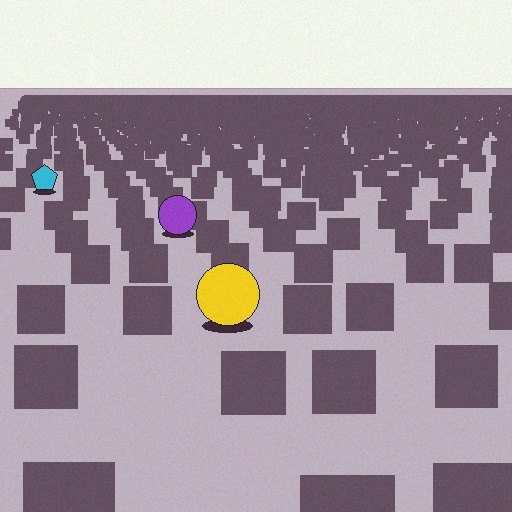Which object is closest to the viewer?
The yellow circle is closest. The texture marks near it are larger and more spread out.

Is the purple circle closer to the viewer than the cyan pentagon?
Yes. The purple circle is closer — you can tell from the texture gradient: the ground texture is coarser near it.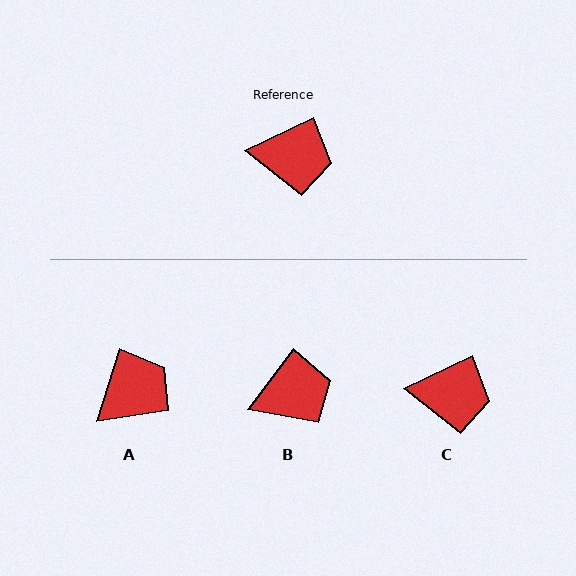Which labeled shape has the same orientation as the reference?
C.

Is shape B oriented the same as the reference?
No, it is off by about 27 degrees.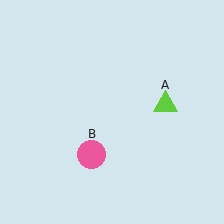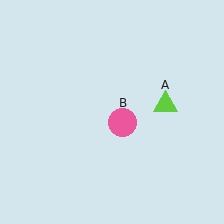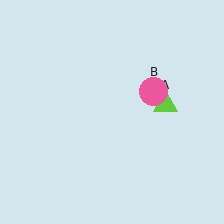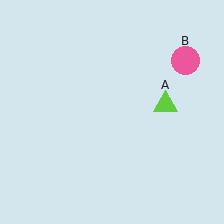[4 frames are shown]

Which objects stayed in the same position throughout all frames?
Lime triangle (object A) remained stationary.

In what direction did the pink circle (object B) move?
The pink circle (object B) moved up and to the right.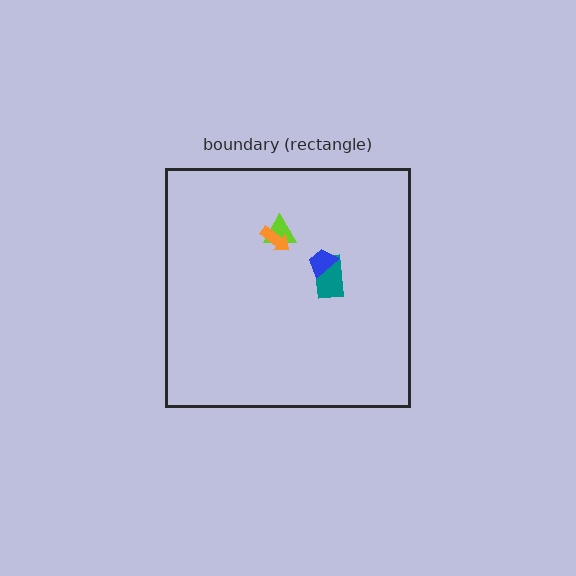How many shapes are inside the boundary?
4 inside, 0 outside.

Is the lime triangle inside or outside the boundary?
Inside.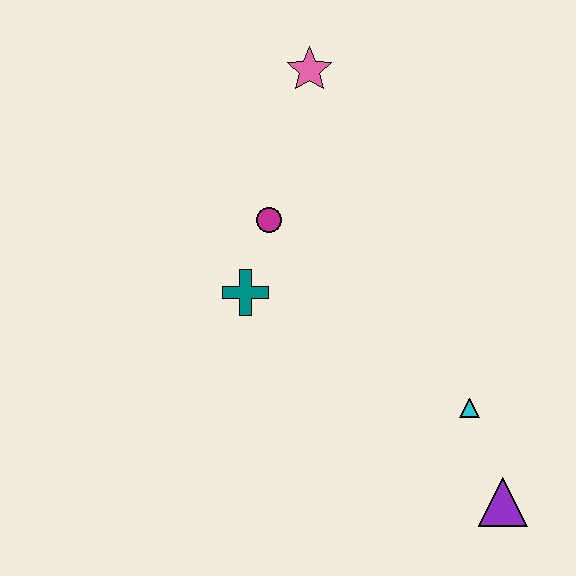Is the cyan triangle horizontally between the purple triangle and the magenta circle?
Yes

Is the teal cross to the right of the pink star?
No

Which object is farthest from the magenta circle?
The purple triangle is farthest from the magenta circle.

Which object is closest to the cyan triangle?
The purple triangle is closest to the cyan triangle.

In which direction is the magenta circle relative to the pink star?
The magenta circle is below the pink star.